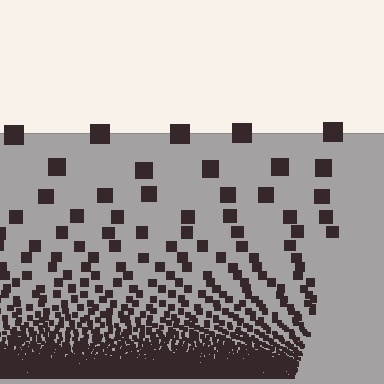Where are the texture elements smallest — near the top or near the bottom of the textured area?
Near the bottom.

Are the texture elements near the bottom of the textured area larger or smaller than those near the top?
Smaller. The gradient is inverted — elements near the bottom are smaller and denser.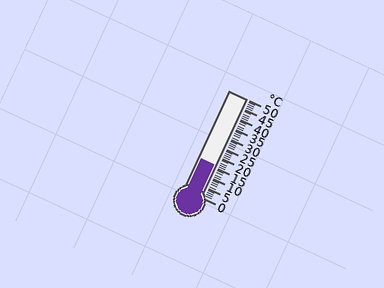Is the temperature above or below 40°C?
The temperature is below 40°C.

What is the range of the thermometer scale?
The thermometer scale ranges from 0°C to 50°C.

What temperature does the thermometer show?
The thermometer shows approximately 16°C.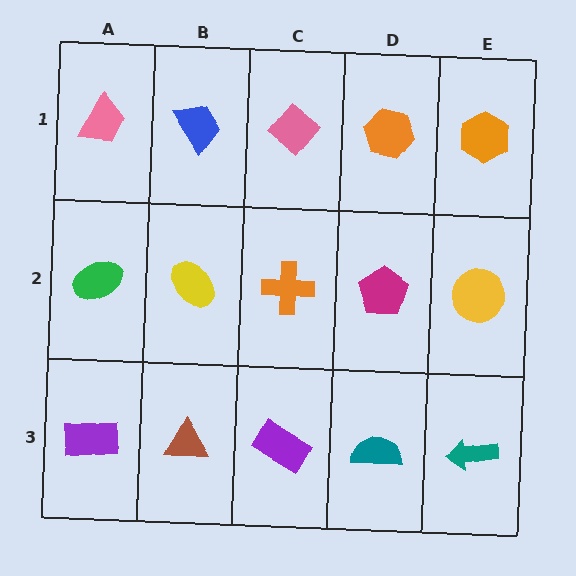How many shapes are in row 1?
5 shapes.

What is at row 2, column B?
A yellow ellipse.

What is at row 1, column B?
A blue trapezoid.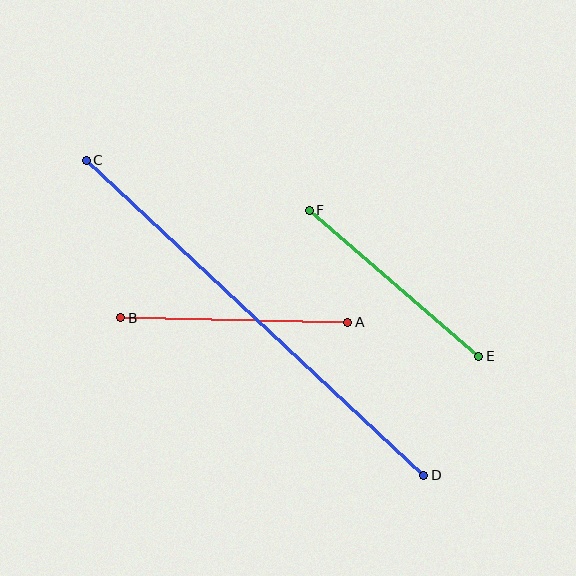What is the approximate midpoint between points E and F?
The midpoint is at approximately (394, 283) pixels.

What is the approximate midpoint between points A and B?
The midpoint is at approximately (234, 320) pixels.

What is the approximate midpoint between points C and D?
The midpoint is at approximately (255, 318) pixels.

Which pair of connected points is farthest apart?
Points C and D are farthest apart.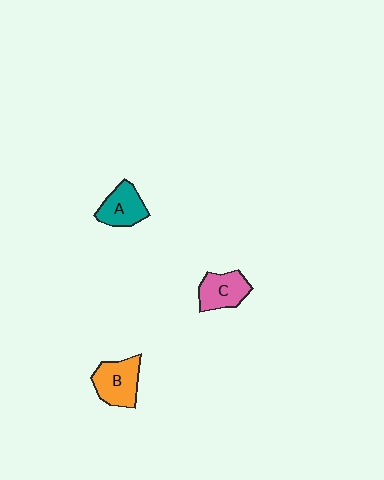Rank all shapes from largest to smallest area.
From largest to smallest: B (orange), C (pink), A (teal).